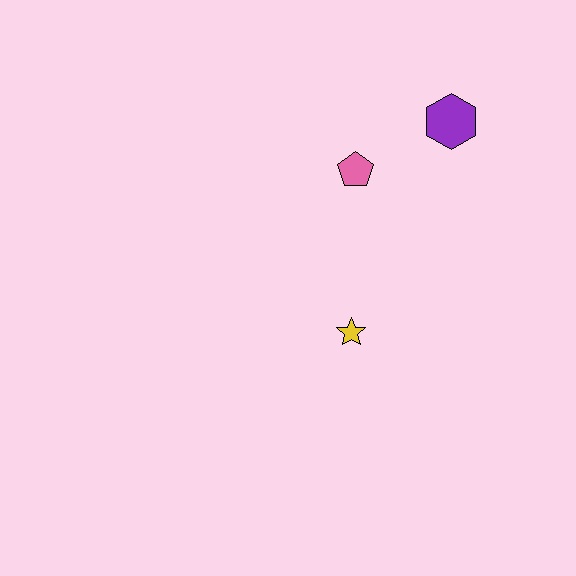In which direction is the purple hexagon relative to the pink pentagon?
The purple hexagon is to the right of the pink pentagon.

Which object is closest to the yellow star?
The pink pentagon is closest to the yellow star.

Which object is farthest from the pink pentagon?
The yellow star is farthest from the pink pentagon.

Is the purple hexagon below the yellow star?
No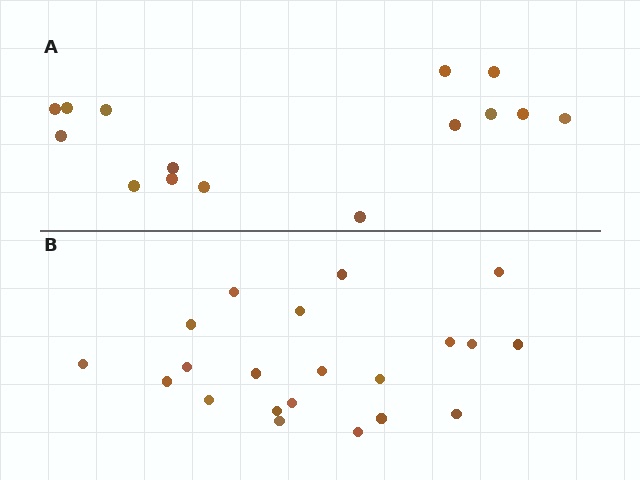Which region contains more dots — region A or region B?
Region B (the bottom region) has more dots.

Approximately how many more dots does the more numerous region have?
Region B has about 6 more dots than region A.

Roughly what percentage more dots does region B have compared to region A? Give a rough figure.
About 40% more.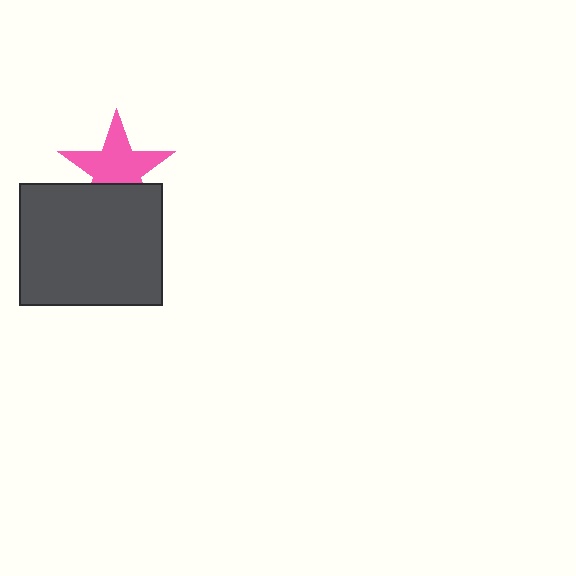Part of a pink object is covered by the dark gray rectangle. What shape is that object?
It is a star.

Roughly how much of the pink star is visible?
Most of it is visible (roughly 69%).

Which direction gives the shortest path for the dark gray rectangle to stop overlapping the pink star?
Moving down gives the shortest separation.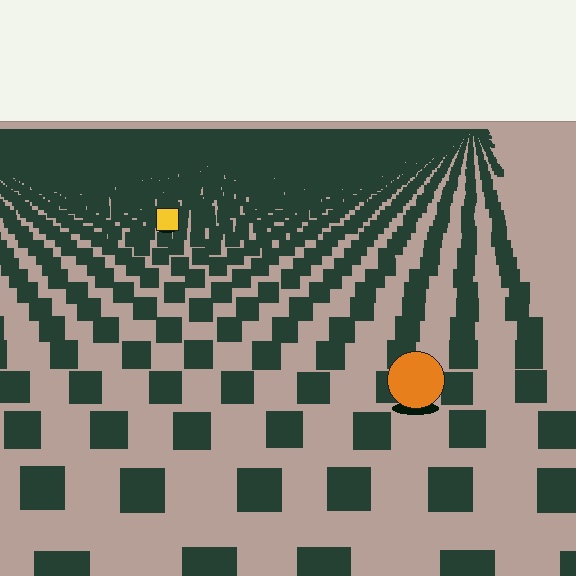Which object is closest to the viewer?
The orange circle is closest. The texture marks near it are larger and more spread out.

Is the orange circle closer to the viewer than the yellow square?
Yes. The orange circle is closer — you can tell from the texture gradient: the ground texture is coarser near it.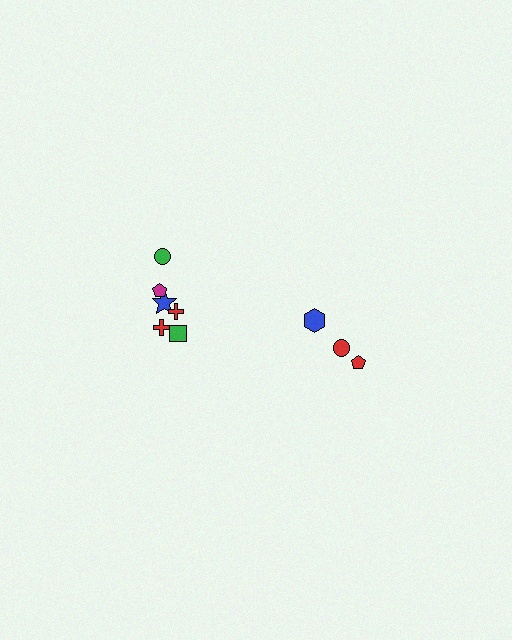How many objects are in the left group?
There are 6 objects.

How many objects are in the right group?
There are 3 objects.